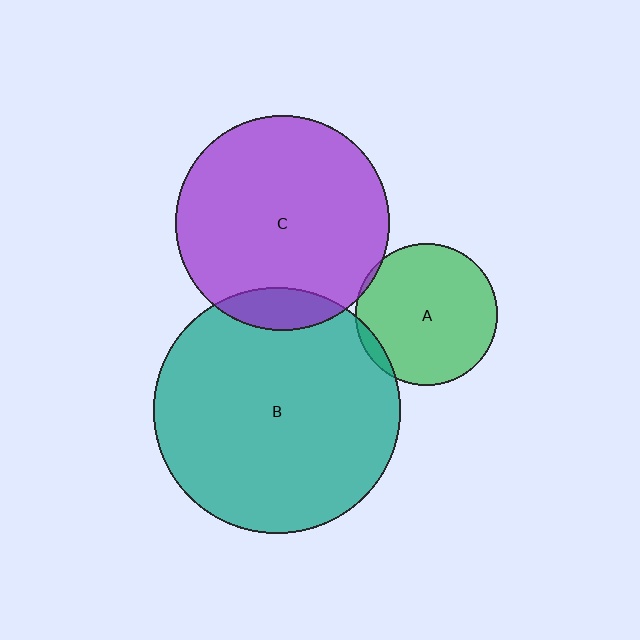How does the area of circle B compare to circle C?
Approximately 1.3 times.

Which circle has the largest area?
Circle B (teal).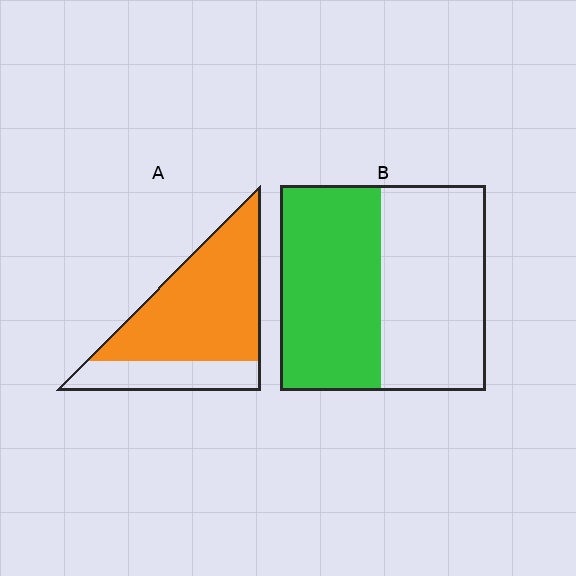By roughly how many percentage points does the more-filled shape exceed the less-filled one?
By roughly 25 percentage points (A over B).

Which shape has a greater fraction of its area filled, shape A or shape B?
Shape A.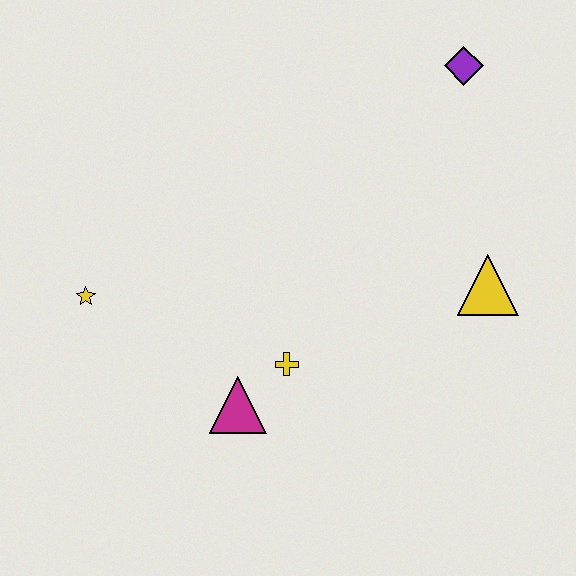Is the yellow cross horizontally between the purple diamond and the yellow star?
Yes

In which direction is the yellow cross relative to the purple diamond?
The yellow cross is below the purple diamond.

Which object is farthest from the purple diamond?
The yellow star is farthest from the purple diamond.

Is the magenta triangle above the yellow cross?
No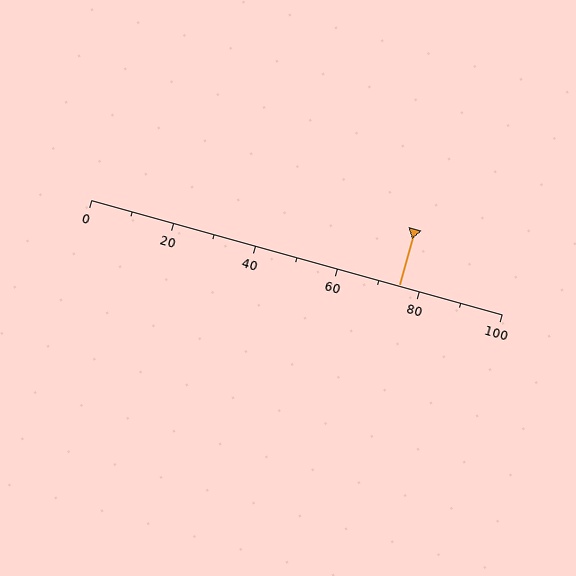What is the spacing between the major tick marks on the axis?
The major ticks are spaced 20 apart.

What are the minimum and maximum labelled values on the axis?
The axis runs from 0 to 100.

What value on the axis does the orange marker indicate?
The marker indicates approximately 75.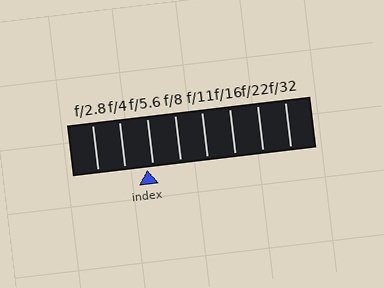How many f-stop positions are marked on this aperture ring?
There are 8 f-stop positions marked.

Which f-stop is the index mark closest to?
The index mark is closest to f/5.6.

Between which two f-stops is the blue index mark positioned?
The index mark is between f/4 and f/5.6.